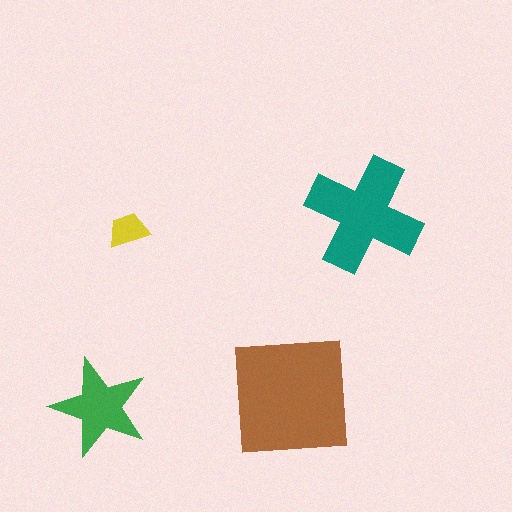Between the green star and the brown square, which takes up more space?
The brown square.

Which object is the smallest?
The yellow trapezoid.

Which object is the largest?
The brown square.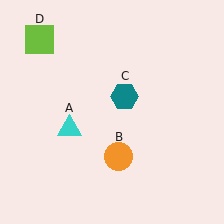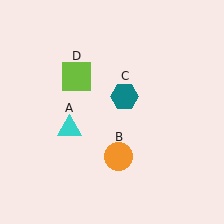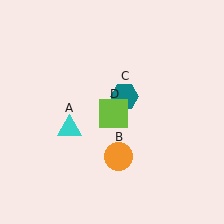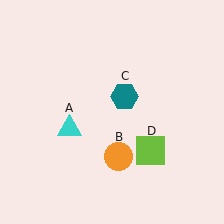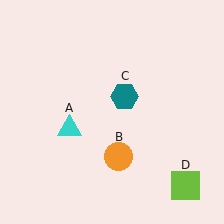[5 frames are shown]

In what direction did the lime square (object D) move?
The lime square (object D) moved down and to the right.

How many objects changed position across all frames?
1 object changed position: lime square (object D).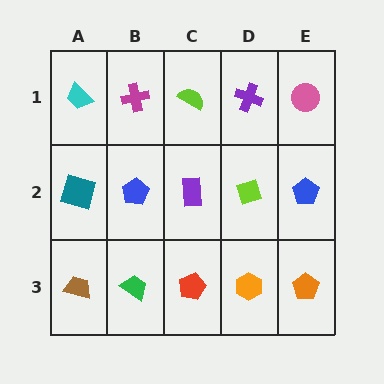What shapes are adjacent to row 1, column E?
A blue pentagon (row 2, column E), a purple cross (row 1, column D).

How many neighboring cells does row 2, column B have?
4.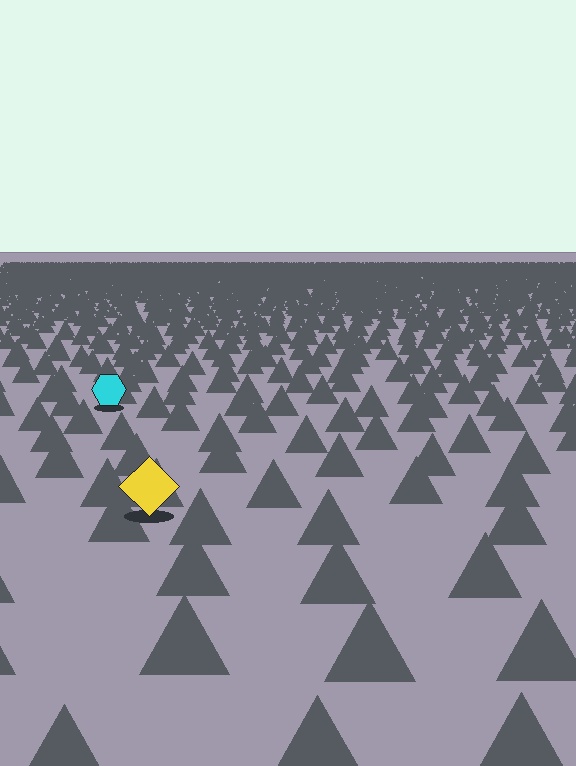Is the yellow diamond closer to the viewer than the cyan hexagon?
Yes. The yellow diamond is closer — you can tell from the texture gradient: the ground texture is coarser near it.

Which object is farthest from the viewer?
The cyan hexagon is farthest from the viewer. It appears smaller and the ground texture around it is denser.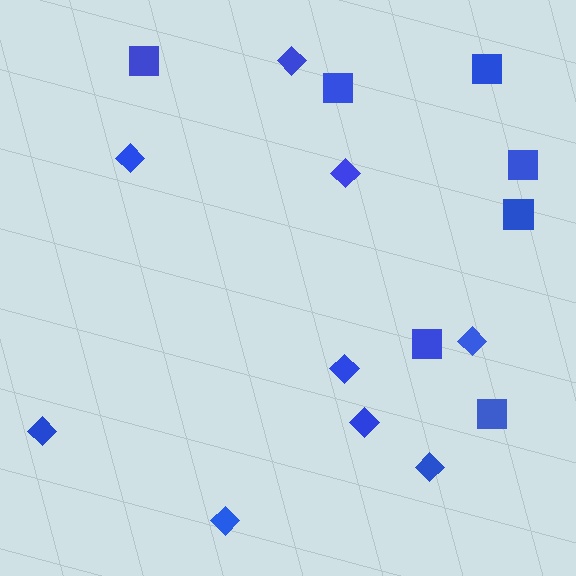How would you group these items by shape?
There are 2 groups: one group of diamonds (9) and one group of squares (7).